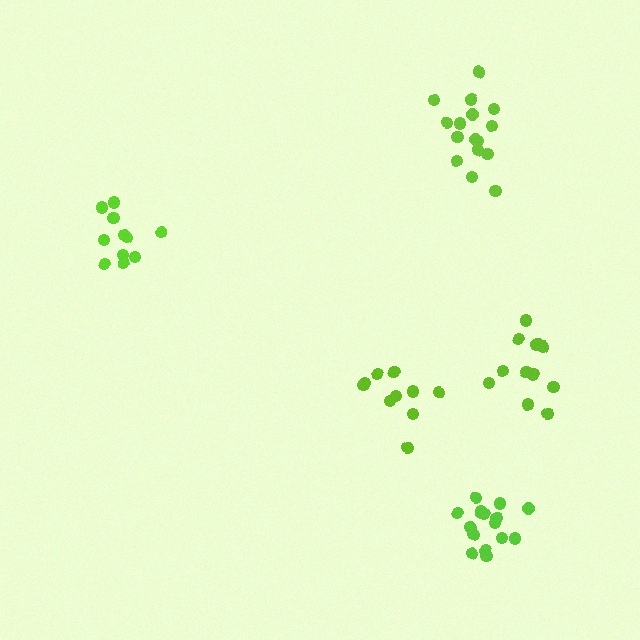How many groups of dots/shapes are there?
There are 5 groups.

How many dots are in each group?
Group 1: 11 dots, Group 2: 10 dots, Group 3: 16 dots, Group 4: 12 dots, Group 5: 16 dots (65 total).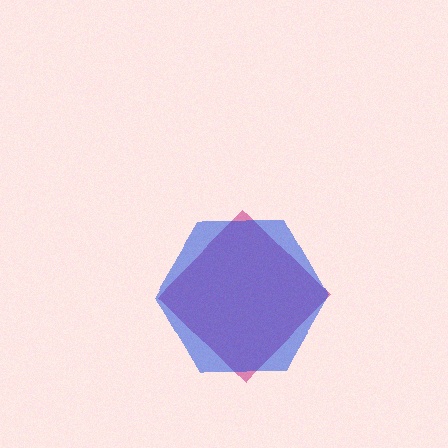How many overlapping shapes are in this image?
There are 2 overlapping shapes in the image.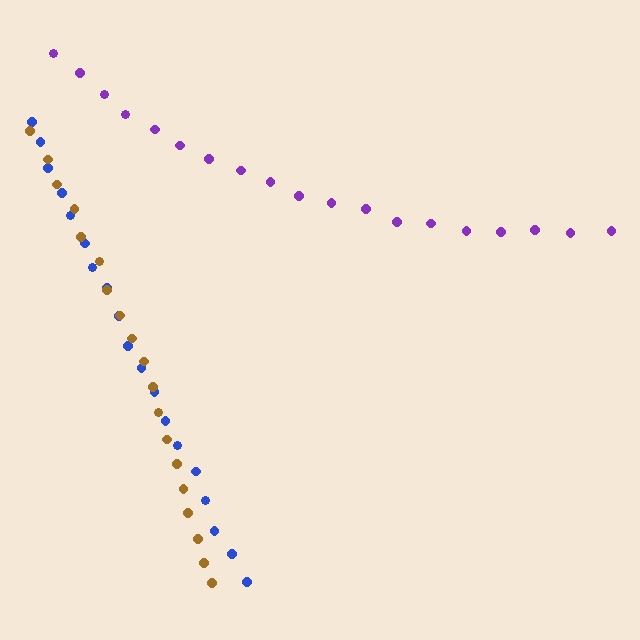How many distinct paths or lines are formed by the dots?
There are 3 distinct paths.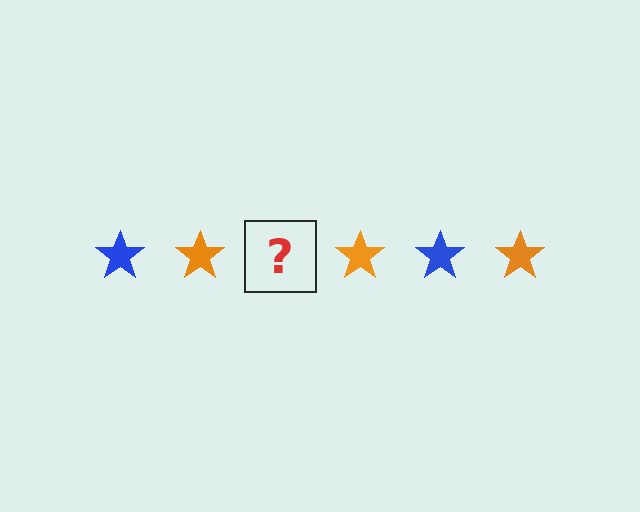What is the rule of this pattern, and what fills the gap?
The rule is that the pattern cycles through blue, orange stars. The gap should be filled with a blue star.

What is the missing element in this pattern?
The missing element is a blue star.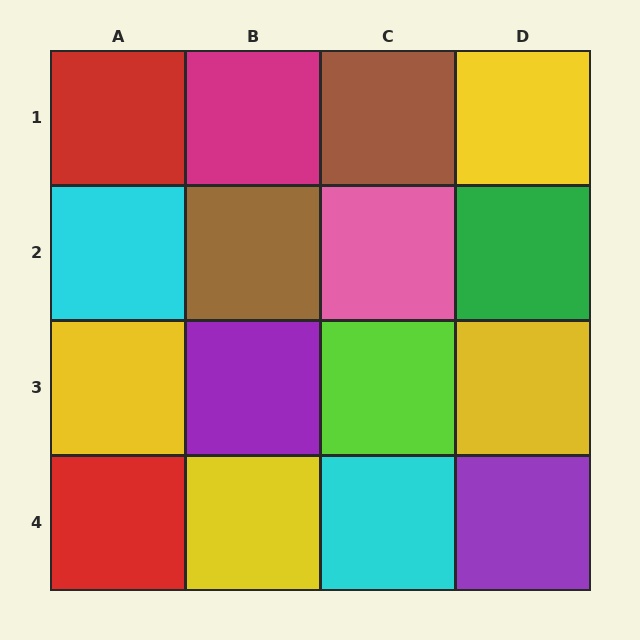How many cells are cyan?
2 cells are cyan.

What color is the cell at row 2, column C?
Pink.